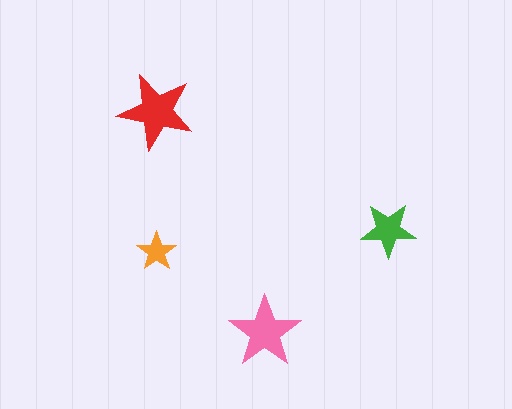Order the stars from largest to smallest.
the red one, the pink one, the green one, the orange one.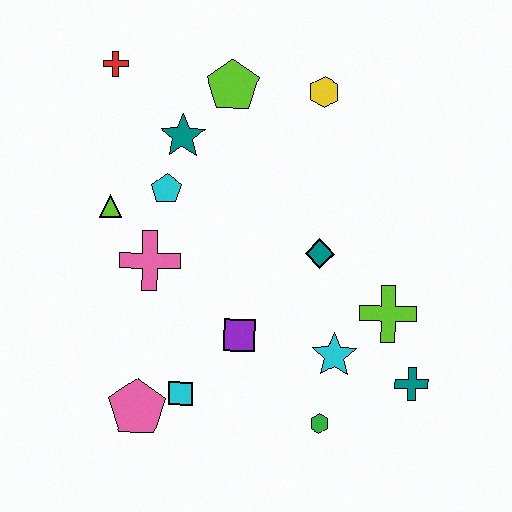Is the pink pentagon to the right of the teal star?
No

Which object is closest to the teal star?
The cyan pentagon is closest to the teal star.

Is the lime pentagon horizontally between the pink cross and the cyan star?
Yes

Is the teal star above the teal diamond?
Yes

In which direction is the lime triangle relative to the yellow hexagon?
The lime triangle is to the left of the yellow hexagon.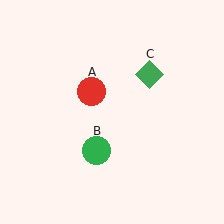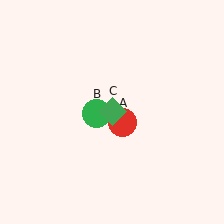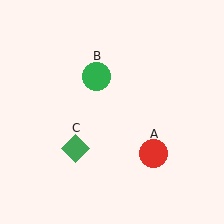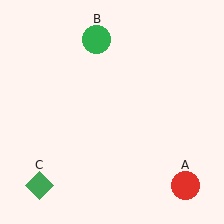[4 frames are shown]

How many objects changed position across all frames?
3 objects changed position: red circle (object A), green circle (object B), green diamond (object C).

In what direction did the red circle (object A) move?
The red circle (object A) moved down and to the right.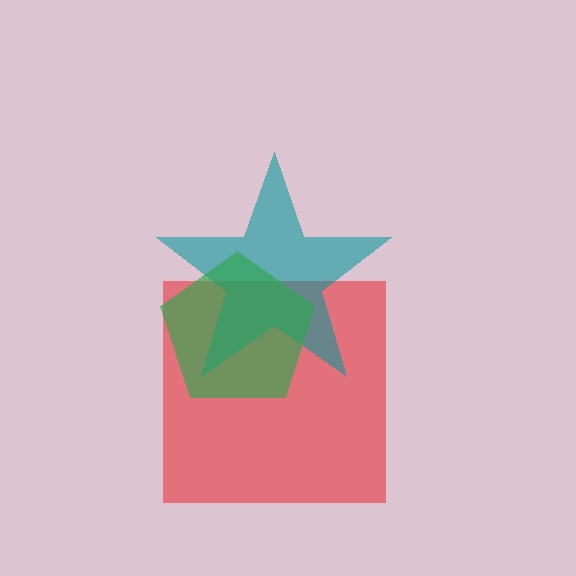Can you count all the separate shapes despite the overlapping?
Yes, there are 3 separate shapes.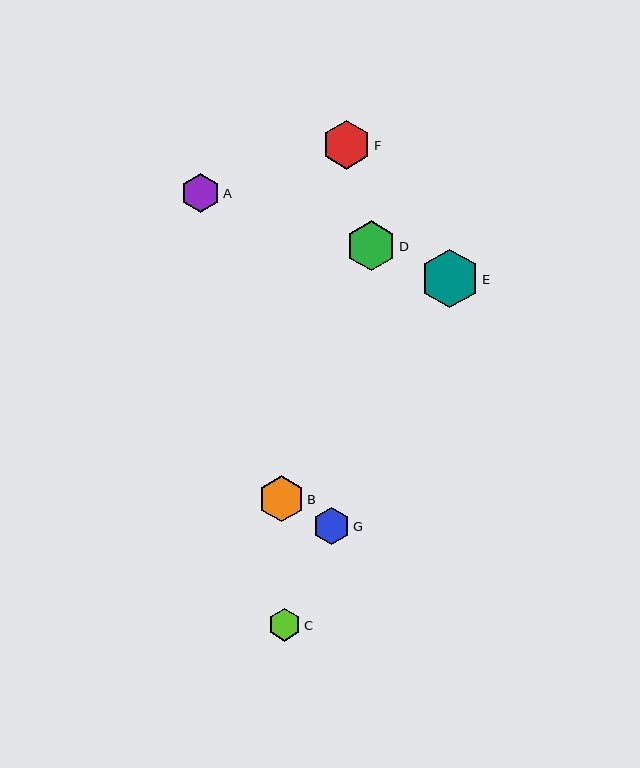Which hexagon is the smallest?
Hexagon C is the smallest with a size of approximately 33 pixels.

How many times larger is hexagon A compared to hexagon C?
Hexagon A is approximately 1.2 times the size of hexagon C.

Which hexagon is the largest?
Hexagon E is the largest with a size of approximately 58 pixels.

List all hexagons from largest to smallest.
From largest to smallest: E, D, F, B, A, G, C.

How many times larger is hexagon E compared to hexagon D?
Hexagon E is approximately 1.2 times the size of hexagon D.